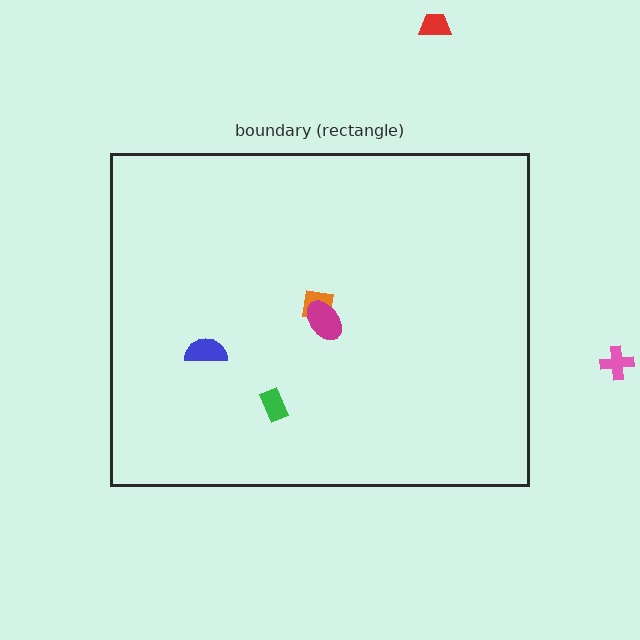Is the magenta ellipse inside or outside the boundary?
Inside.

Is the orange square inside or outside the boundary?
Inside.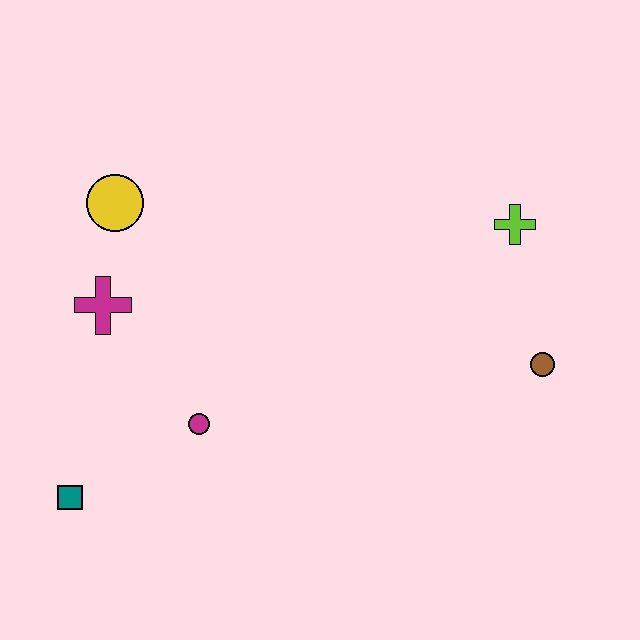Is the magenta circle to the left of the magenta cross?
No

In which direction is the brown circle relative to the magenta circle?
The brown circle is to the right of the magenta circle.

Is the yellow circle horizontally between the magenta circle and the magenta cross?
Yes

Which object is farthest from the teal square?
The lime cross is farthest from the teal square.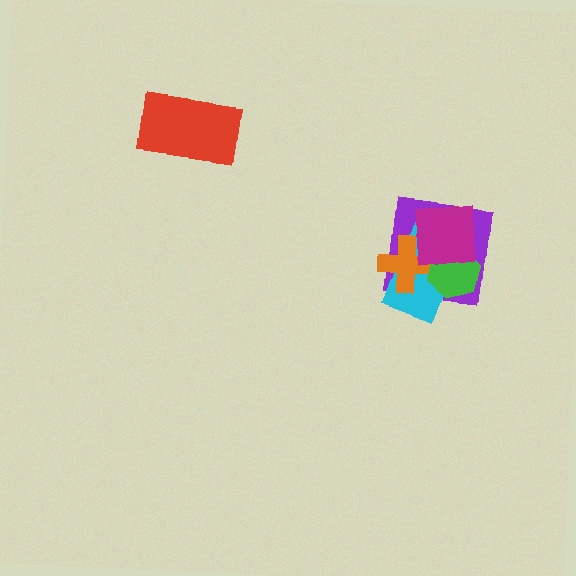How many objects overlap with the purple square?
4 objects overlap with the purple square.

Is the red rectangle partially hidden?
No, no other shape covers it.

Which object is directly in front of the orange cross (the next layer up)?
The green hexagon is directly in front of the orange cross.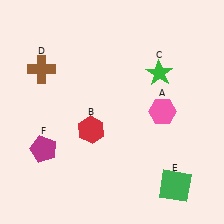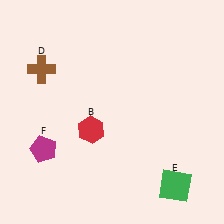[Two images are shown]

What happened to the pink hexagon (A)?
The pink hexagon (A) was removed in Image 2. It was in the top-right area of Image 1.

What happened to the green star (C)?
The green star (C) was removed in Image 2. It was in the top-right area of Image 1.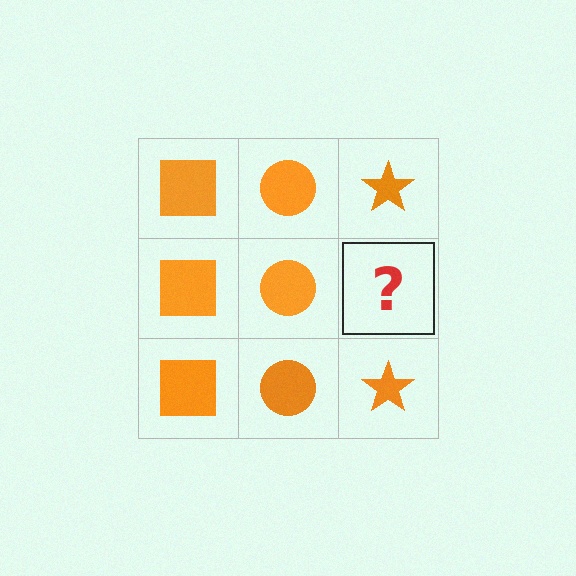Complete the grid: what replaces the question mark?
The question mark should be replaced with an orange star.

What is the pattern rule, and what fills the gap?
The rule is that each column has a consistent shape. The gap should be filled with an orange star.